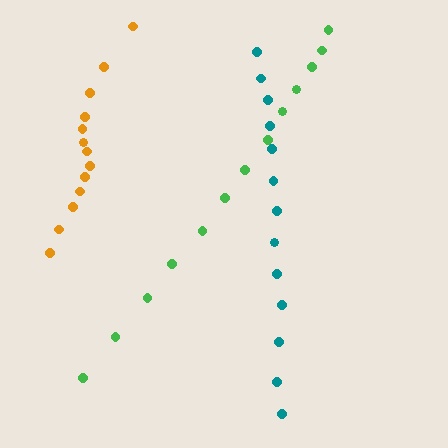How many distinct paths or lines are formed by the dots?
There are 3 distinct paths.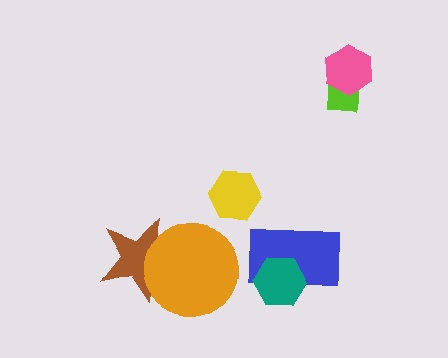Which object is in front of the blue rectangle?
The teal hexagon is in front of the blue rectangle.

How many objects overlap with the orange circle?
1 object overlaps with the orange circle.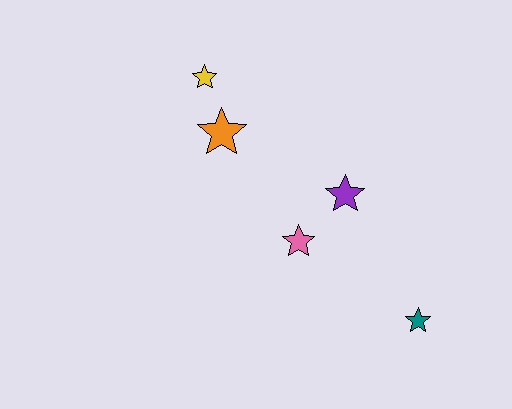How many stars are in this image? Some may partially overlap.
There are 5 stars.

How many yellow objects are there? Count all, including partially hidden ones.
There is 1 yellow object.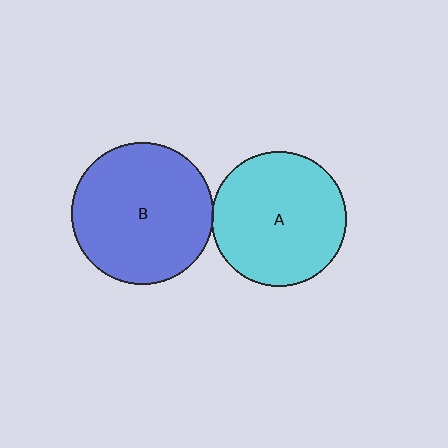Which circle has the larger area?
Circle B (blue).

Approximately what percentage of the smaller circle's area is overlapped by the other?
Approximately 5%.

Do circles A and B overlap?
Yes.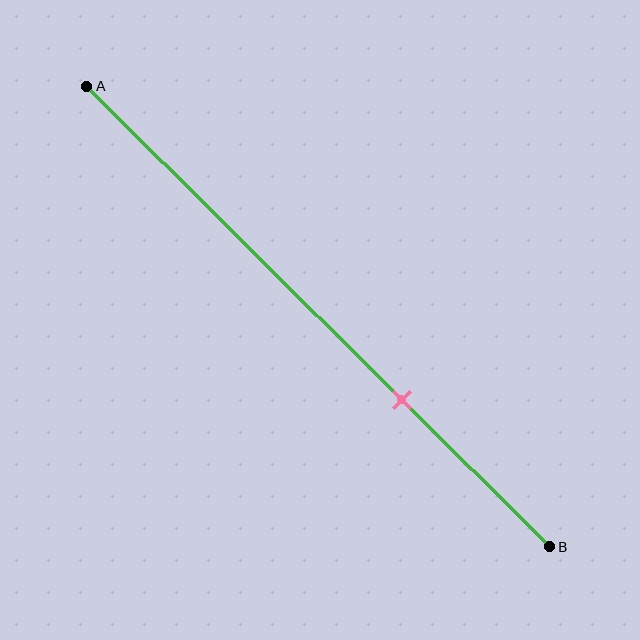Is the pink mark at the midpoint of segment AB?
No, the mark is at about 70% from A, not at the 50% midpoint.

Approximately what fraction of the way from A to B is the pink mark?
The pink mark is approximately 70% of the way from A to B.